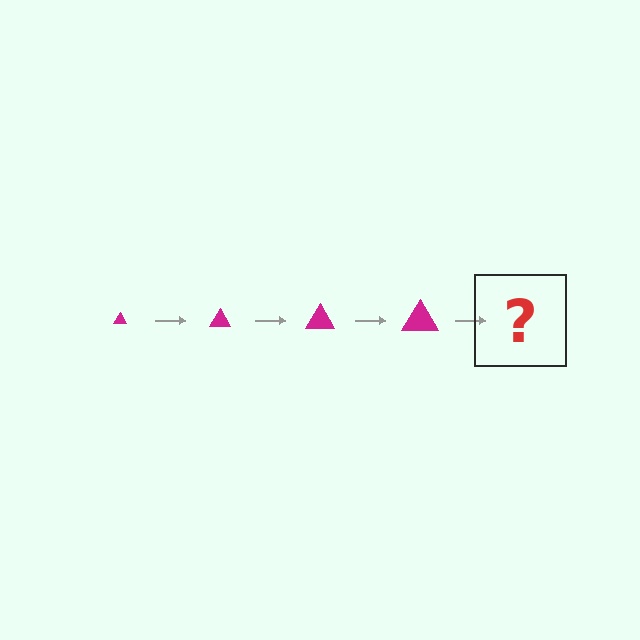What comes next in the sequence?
The next element should be a magenta triangle, larger than the previous one.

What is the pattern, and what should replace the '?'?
The pattern is that the triangle gets progressively larger each step. The '?' should be a magenta triangle, larger than the previous one.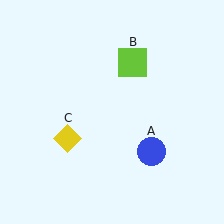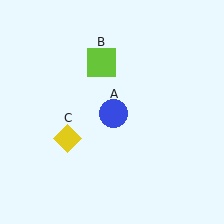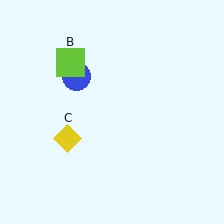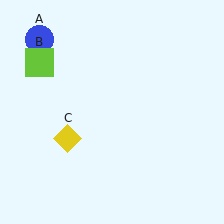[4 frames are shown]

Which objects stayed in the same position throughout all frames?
Yellow diamond (object C) remained stationary.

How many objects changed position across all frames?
2 objects changed position: blue circle (object A), lime square (object B).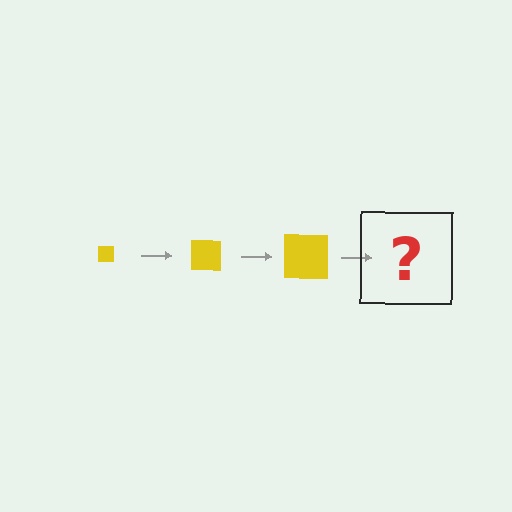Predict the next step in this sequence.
The next step is a yellow square, larger than the previous one.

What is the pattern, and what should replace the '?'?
The pattern is that the square gets progressively larger each step. The '?' should be a yellow square, larger than the previous one.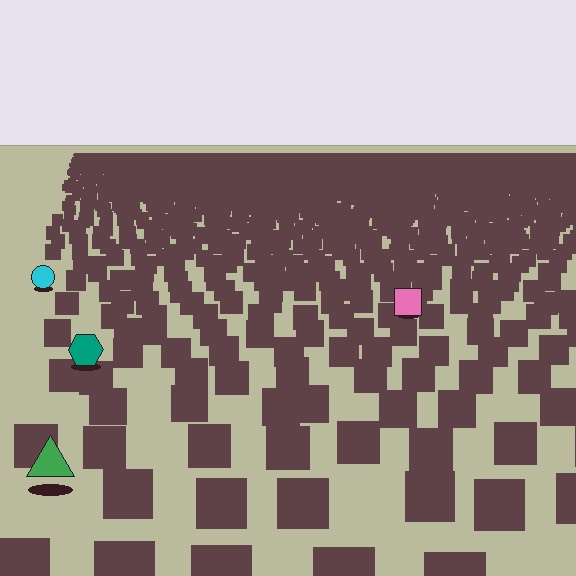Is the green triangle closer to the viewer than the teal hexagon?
Yes. The green triangle is closer — you can tell from the texture gradient: the ground texture is coarser near it.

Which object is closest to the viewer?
The green triangle is closest. The texture marks near it are larger and more spread out.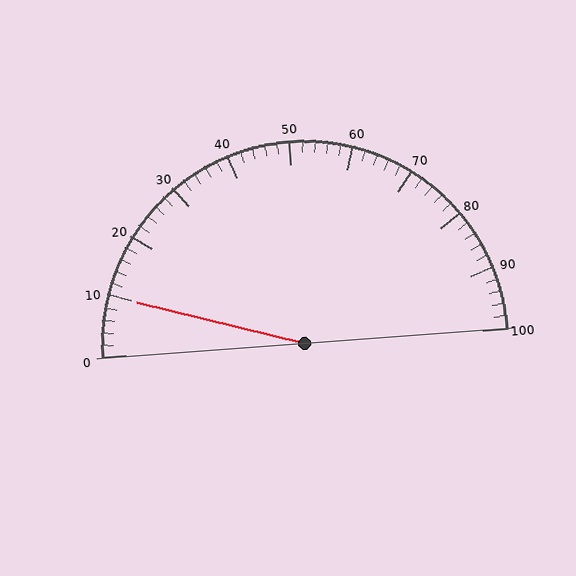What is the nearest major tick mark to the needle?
The nearest major tick mark is 10.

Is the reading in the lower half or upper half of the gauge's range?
The reading is in the lower half of the range (0 to 100).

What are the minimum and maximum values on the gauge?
The gauge ranges from 0 to 100.